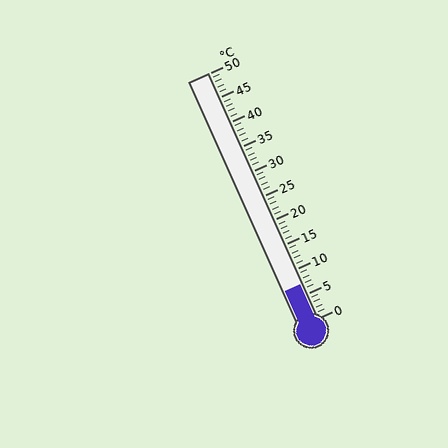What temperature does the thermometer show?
The thermometer shows approximately 7°C.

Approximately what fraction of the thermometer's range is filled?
The thermometer is filled to approximately 15% of its range.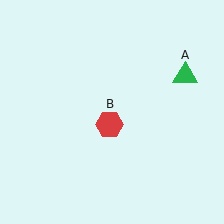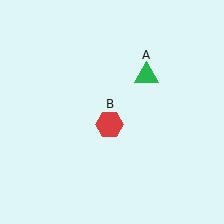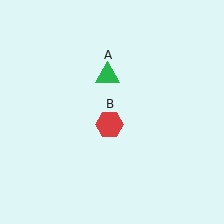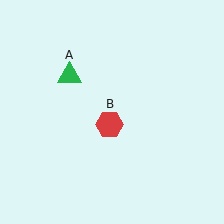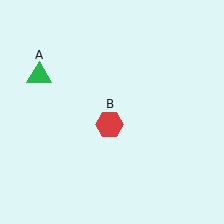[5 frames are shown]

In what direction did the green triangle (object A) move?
The green triangle (object A) moved left.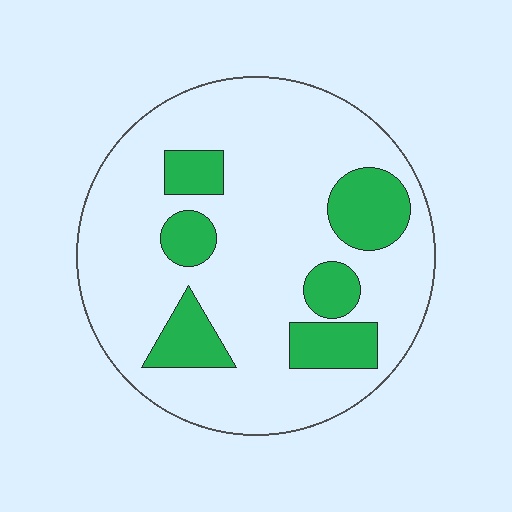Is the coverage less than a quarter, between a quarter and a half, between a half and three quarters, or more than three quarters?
Less than a quarter.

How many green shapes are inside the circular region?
6.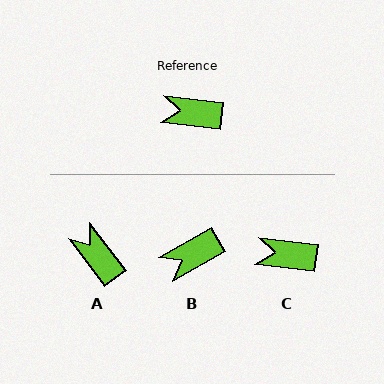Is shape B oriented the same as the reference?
No, it is off by about 37 degrees.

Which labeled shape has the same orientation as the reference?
C.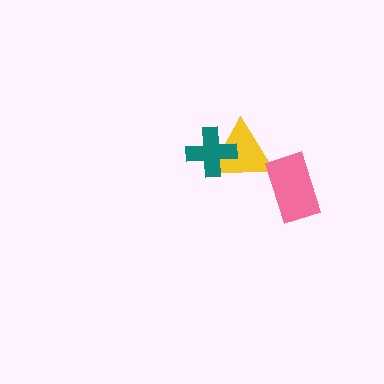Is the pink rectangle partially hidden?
No, no other shape covers it.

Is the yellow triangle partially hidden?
Yes, it is partially covered by another shape.